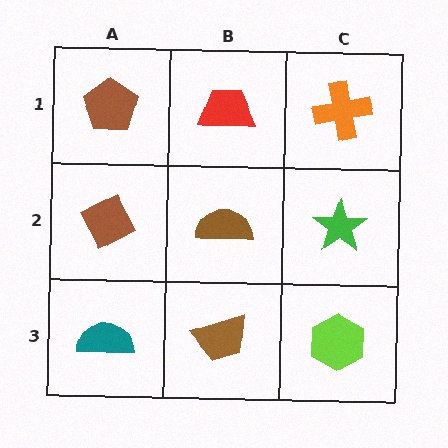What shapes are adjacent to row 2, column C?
An orange cross (row 1, column C), a lime hexagon (row 3, column C), a brown semicircle (row 2, column B).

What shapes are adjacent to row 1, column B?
A brown semicircle (row 2, column B), a brown pentagon (row 1, column A), an orange cross (row 1, column C).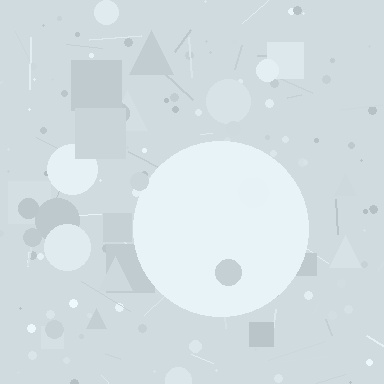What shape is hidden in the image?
A circle is hidden in the image.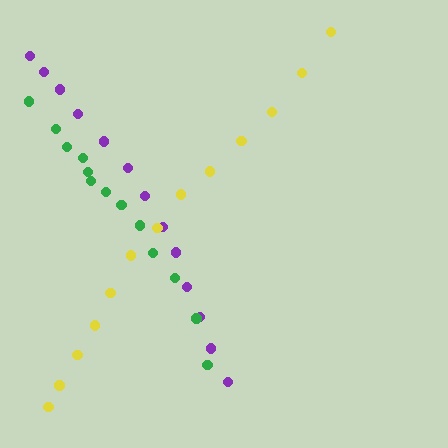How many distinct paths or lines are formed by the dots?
There are 3 distinct paths.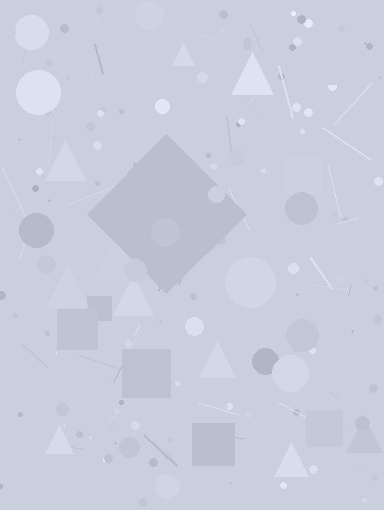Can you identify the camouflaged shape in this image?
The camouflaged shape is a diamond.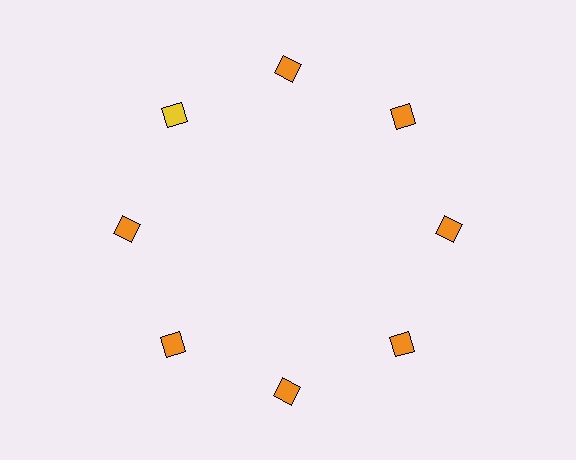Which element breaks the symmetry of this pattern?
The yellow diamond at roughly the 10 o'clock position breaks the symmetry. All other shapes are orange diamonds.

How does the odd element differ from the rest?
It has a different color: yellow instead of orange.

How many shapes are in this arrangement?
There are 8 shapes arranged in a ring pattern.